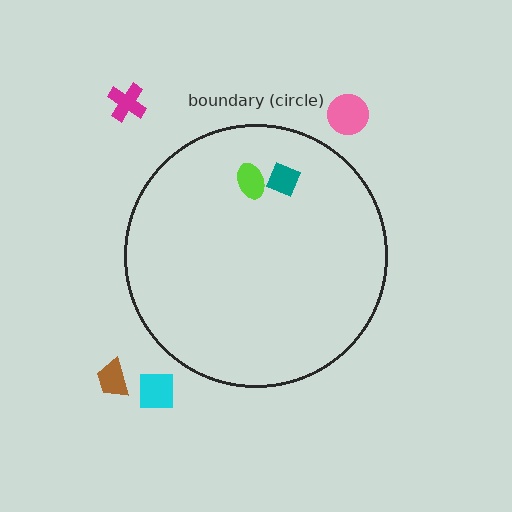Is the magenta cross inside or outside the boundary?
Outside.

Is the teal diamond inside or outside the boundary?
Inside.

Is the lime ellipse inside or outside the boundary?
Inside.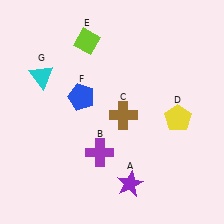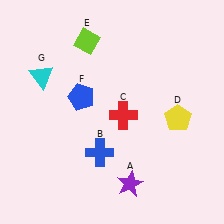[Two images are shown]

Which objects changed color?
B changed from purple to blue. C changed from brown to red.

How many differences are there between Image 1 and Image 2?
There are 2 differences between the two images.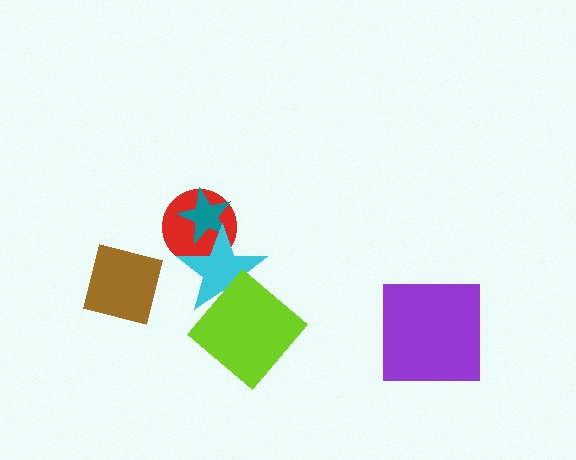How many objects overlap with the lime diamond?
1 object overlaps with the lime diamond.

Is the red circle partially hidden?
Yes, it is partially covered by another shape.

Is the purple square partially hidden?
No, no other shape covers it.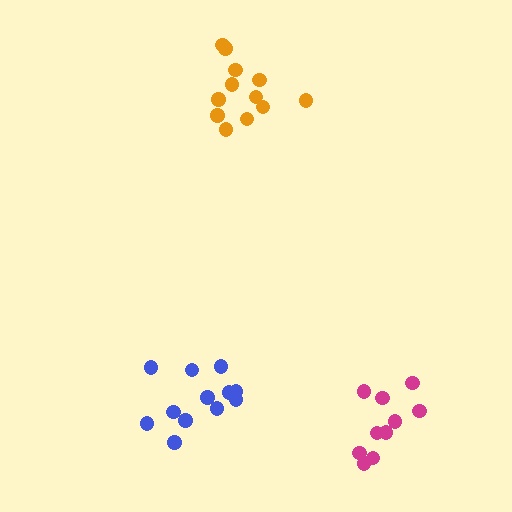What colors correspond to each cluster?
The clusters are colored: orange, blue, magenta.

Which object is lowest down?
The magenta cluster is bottommost.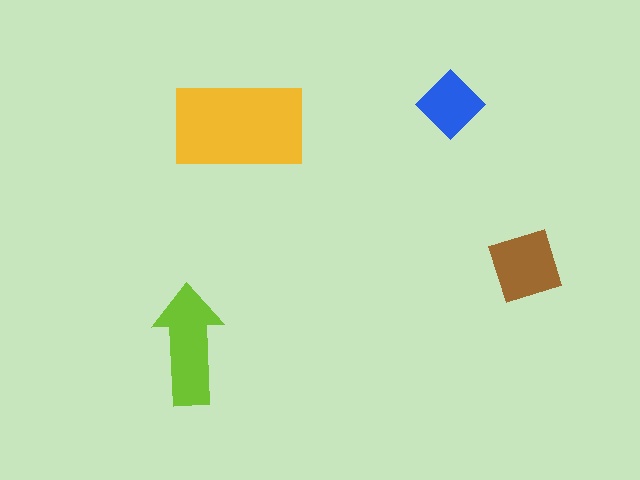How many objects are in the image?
There are 4 objects in the image.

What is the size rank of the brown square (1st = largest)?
3rd.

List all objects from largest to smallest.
The yellow rectangle, the lime arrow, the brown square, the blue diamond.